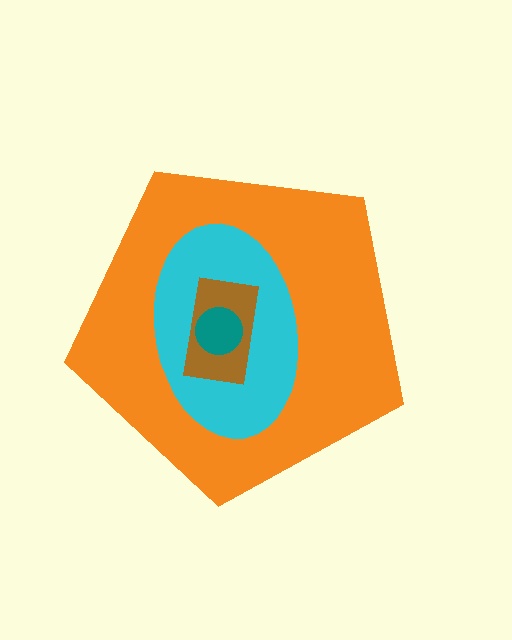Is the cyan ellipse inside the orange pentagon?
Yes.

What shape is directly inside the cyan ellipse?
The brown rectangle.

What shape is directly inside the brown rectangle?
The teal circle.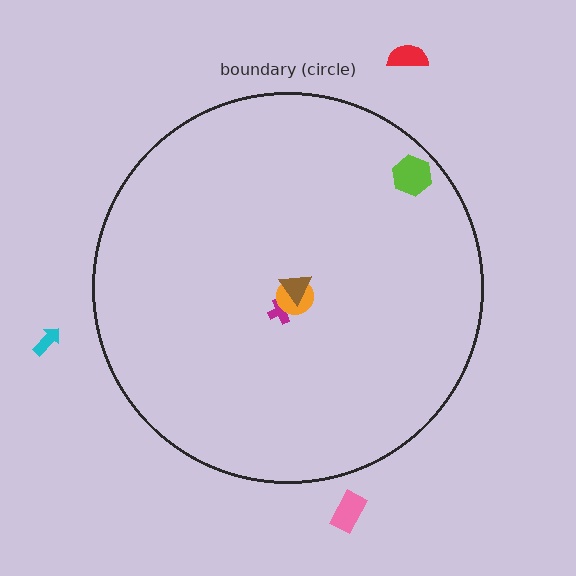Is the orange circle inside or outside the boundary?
Inside.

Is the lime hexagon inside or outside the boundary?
Inside.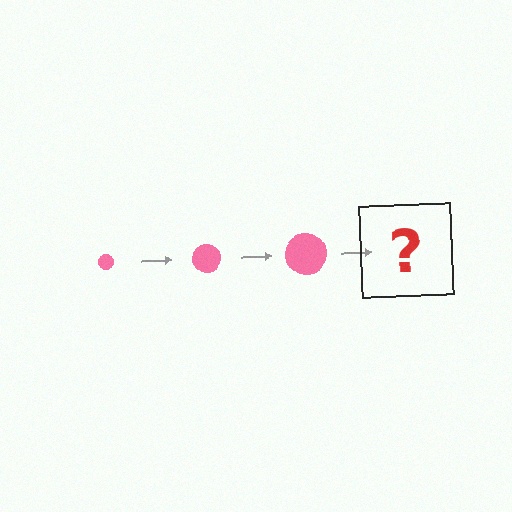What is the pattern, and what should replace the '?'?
The pattern is that the circle gets progressively larger each step. The '?' should be a pink circle, larger than the previous one.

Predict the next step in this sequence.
The next step is a pink circle, larger than the previous one.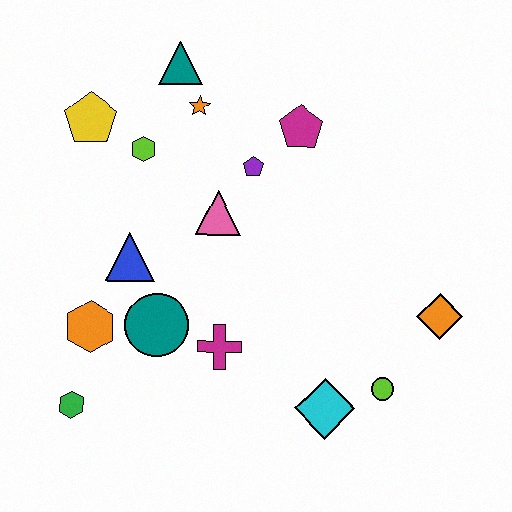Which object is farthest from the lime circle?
The yellow pentagon is farthest from the lime circle.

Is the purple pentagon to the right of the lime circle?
No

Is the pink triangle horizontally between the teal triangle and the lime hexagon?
No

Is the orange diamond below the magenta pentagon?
Yes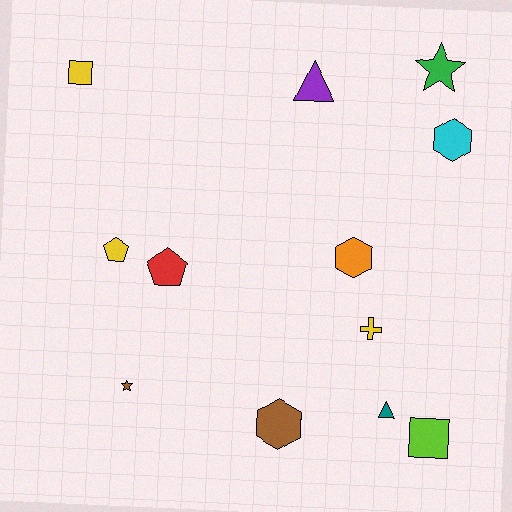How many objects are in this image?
There are 12 objects.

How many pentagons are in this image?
There are 2 pentagons.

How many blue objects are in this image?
There are no blue objects.